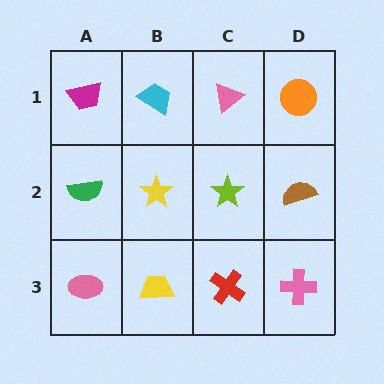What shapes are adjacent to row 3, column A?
A green semicircle (row 2, column A), a yellow trapezoid (row 3, column B).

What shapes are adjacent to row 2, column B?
A cyan trapezoid (row 1, column B), a yellow trapezoid (row 3, column B), a green semicircle (row 2, column A), a lime star (row 2, column C).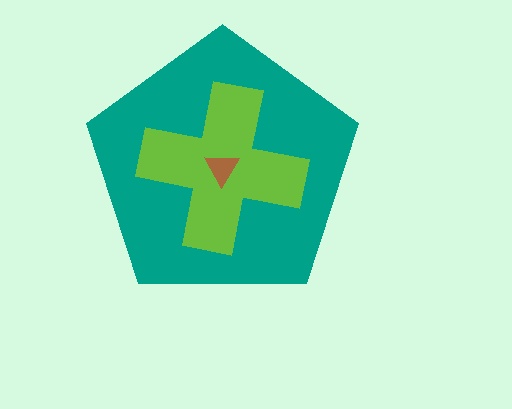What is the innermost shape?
The brown triangle.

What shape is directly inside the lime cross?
The brown triangle.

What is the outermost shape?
The teal pentagon.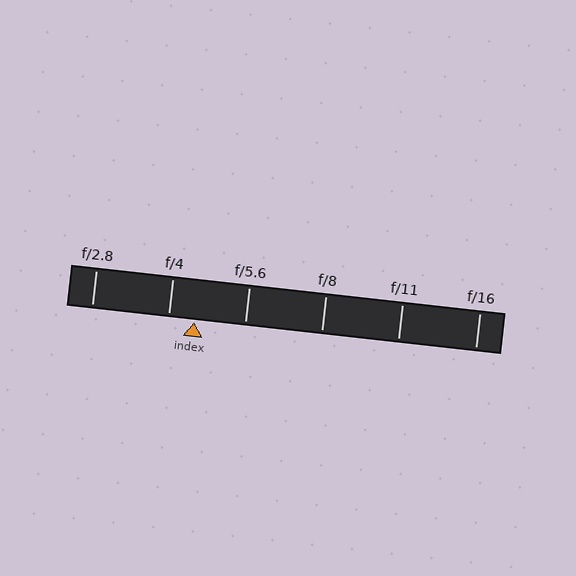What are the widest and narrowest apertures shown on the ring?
The widest aperture shown is f/2.8 and the narrowest is f/16.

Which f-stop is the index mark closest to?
The index mark is closest to f/4.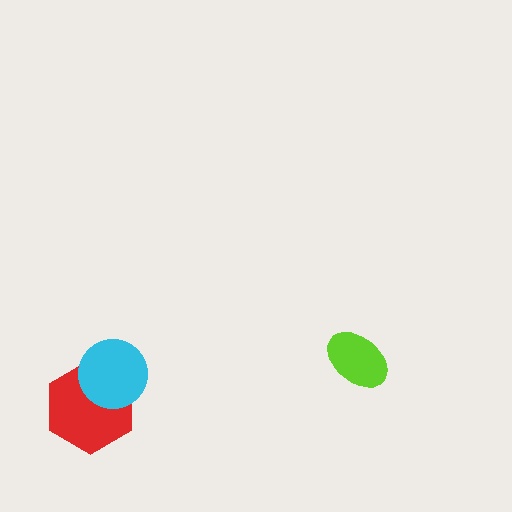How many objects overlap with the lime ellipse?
0 objects overlap with the lime ellipse.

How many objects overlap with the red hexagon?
1 object overlaps with the red hexagon.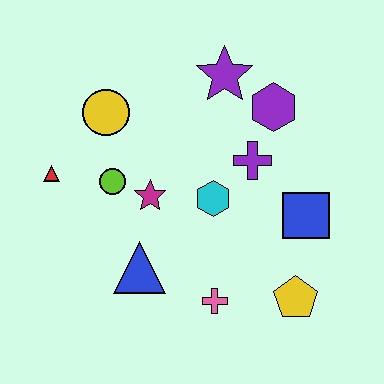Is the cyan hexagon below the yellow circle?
Yes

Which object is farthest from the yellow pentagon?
The red triangle is farthest from the yellow pentagon.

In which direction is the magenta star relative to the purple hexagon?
The magenta star is to the left of the purple hexagon.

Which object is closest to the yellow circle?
The lime circle is closest to the yellow circle.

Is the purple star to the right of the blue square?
No